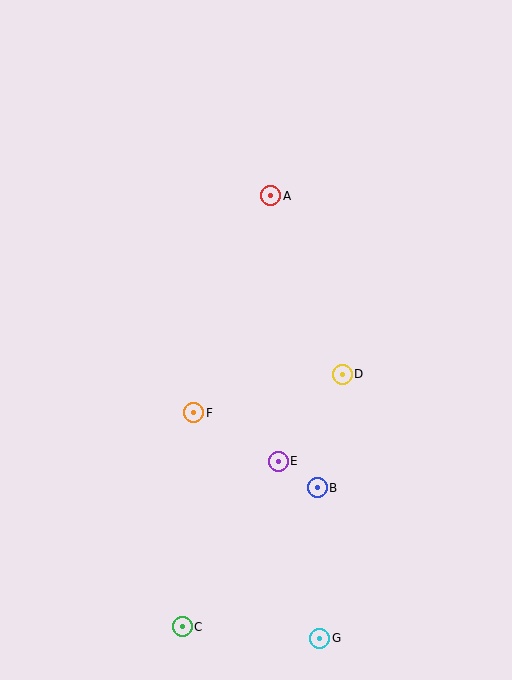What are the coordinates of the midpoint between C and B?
The midpoint between C and B is at (250, 557).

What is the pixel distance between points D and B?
The distance between D and B is 116 pixels.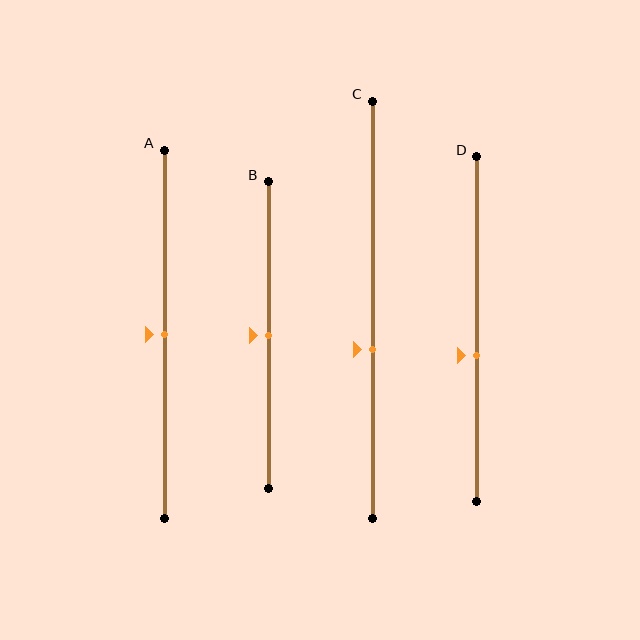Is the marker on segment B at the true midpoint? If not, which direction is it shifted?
Yes, the marker on segment B is at the true midpoint.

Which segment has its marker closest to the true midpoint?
Segment A has its marker closest to the true midpoint.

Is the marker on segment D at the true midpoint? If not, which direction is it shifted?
No, the marker on segment D is shifted downward by about 8% of the segment length.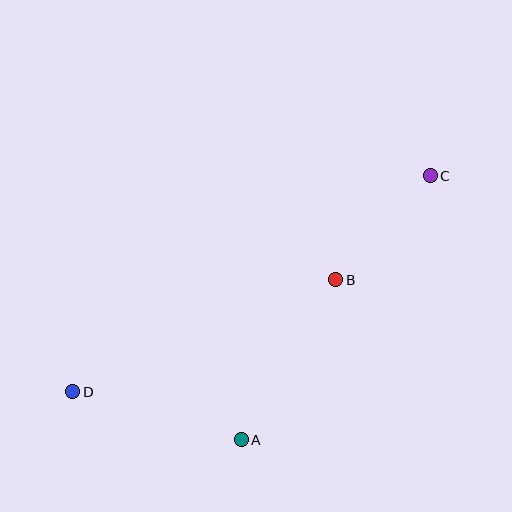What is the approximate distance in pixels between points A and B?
The distance between A and B is approximately 186 pixels.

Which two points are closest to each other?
Points B and C are closest to each other.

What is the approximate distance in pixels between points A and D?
The distance between A and D is approximately 175 pixels.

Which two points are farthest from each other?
Points C and D are farthest from each other.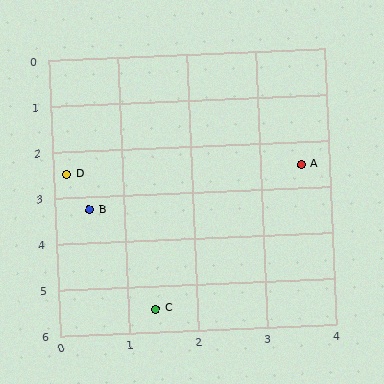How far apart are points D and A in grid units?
Points D and A are about 3.4 grid units apart.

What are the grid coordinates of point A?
Point A is at approximately (3.6, 2.5).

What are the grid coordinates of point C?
Point C is at approximately (1.4, 5.5).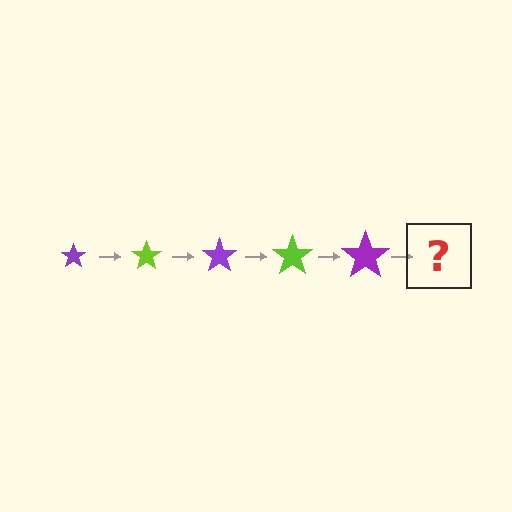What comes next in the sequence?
The next element should be a lime star, larger than the previous one.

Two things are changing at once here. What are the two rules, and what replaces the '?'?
The two rules are that the star grows larger each step and the color cycles through purple and lime. The '?' should be a lime star, larger than the previous one.